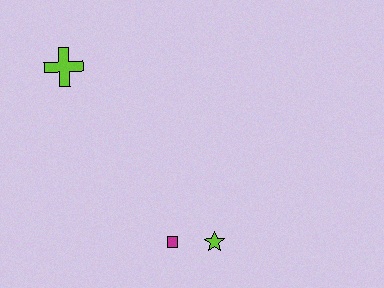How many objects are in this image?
There are 3 objects.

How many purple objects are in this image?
There are no purple objects.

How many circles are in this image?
There are no circles.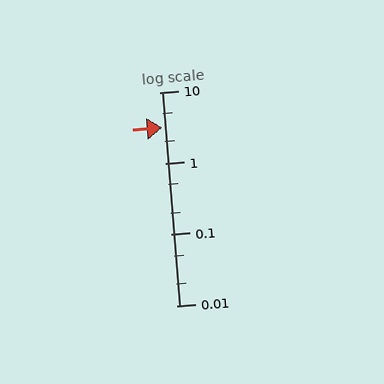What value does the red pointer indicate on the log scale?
The pointer indicates approximately 3.2.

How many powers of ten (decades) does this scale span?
The scale spans 3 decades, from 0.01 to 10.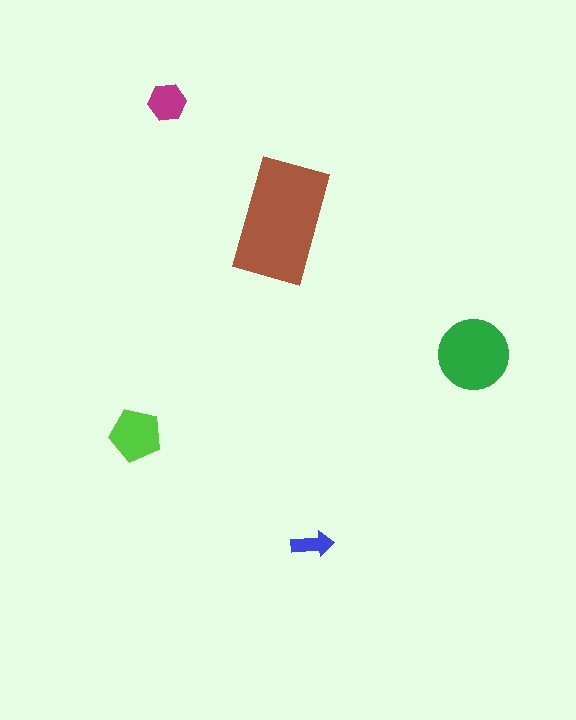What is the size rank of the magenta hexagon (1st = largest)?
4th.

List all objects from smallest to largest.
The blue arrow, the magenta hexagon, the lime pentagon, the green circle, the brown rectangle.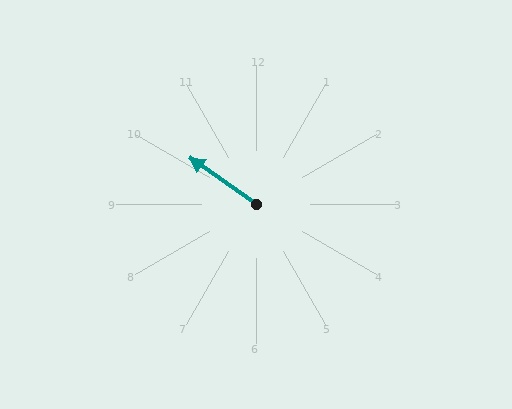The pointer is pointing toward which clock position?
Roughly 10 o'clock.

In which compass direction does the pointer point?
Northwest.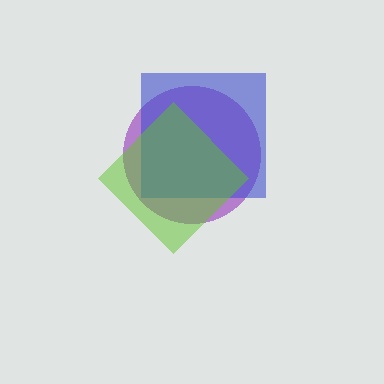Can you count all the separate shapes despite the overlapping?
Yes, there are 3 separate shapes.